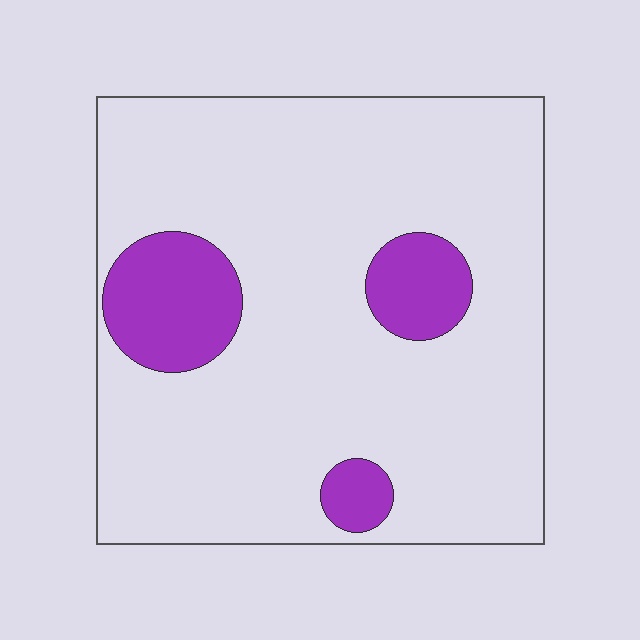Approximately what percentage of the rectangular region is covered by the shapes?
Approximately 15%.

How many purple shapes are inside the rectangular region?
3.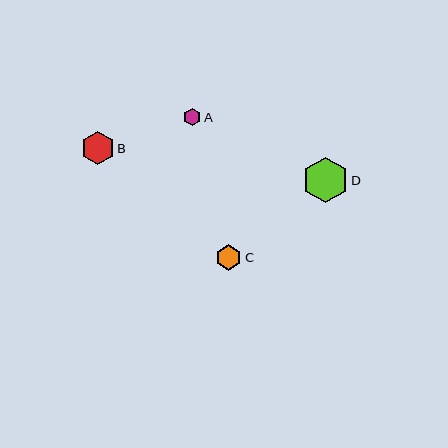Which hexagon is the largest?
Hexagon D is the largest with a size of approximately 46 pixels.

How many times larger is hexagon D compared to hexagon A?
Hexagon D is approximately 2.6 times the size of hexagon A.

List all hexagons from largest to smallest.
From largest to smallest: D, B, C, A.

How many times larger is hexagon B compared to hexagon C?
Hexagon B is approximately 1.3 times the size of hexagon C.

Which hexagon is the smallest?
Hexagon A is the smallest with a size of approximately 17 pixels.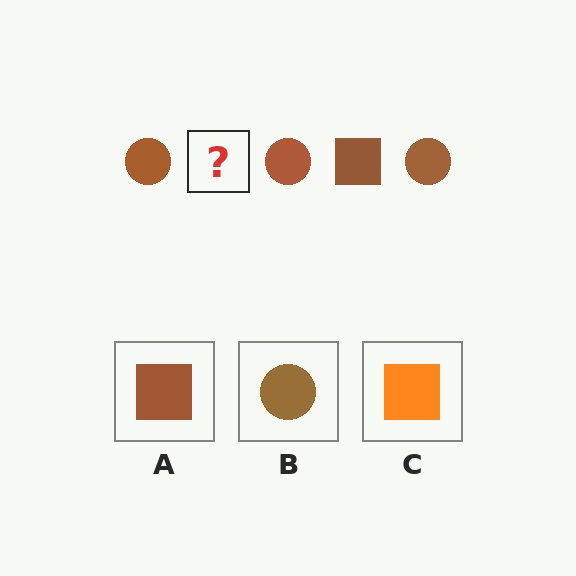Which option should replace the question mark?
Option A.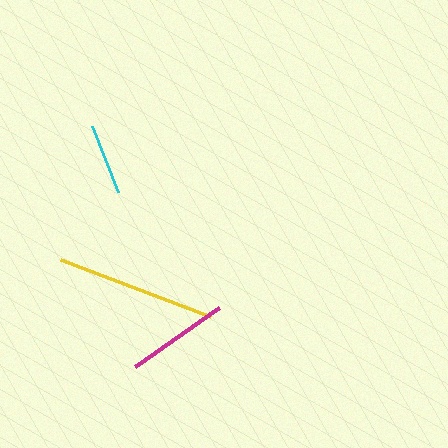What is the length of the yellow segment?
The yellow segment is approximately 159 pixels long.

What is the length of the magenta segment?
The magenta segment is approximately 103 pixels long.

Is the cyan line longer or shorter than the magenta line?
The magenta line is longer than the cyan line.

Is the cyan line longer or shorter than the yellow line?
The yellow line is longer than the cyan line.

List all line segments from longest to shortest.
From longest to shortest: yellow, magenta, cyan.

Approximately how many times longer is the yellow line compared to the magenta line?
The yellow line is approximately 1.5 times the length of the magenta line.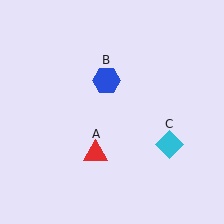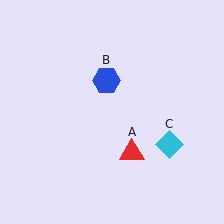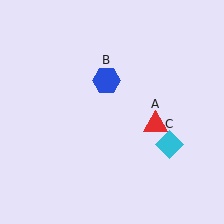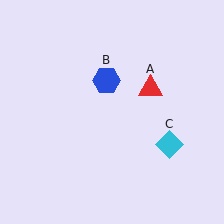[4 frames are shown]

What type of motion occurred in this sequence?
The red triangle (object A) rotated counterclockwise around the center of the scene.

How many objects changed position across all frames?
1 object changed position: red triangle (object A).